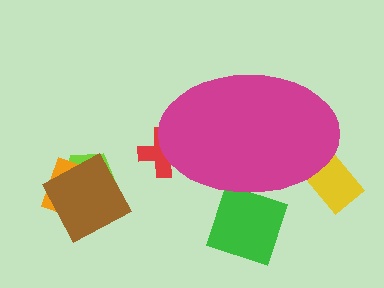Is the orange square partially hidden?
No, the orange square is fully visible.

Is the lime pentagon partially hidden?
No, the lime pentagon is fully visible.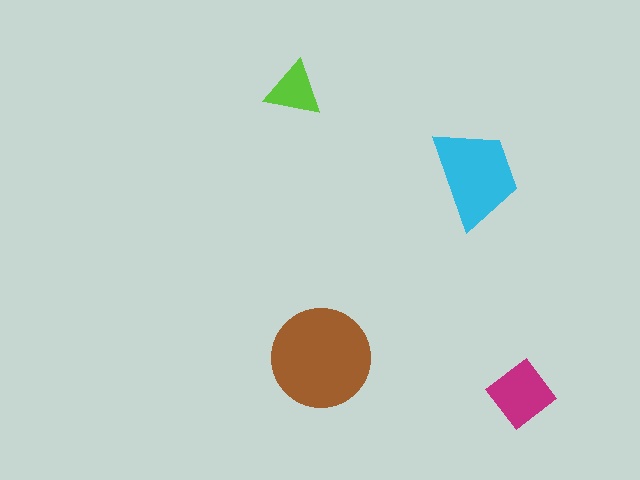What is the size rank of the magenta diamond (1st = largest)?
3rd.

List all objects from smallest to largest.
The lime triangle, the magenta diamond, the cyan trapezoid, the brown circle.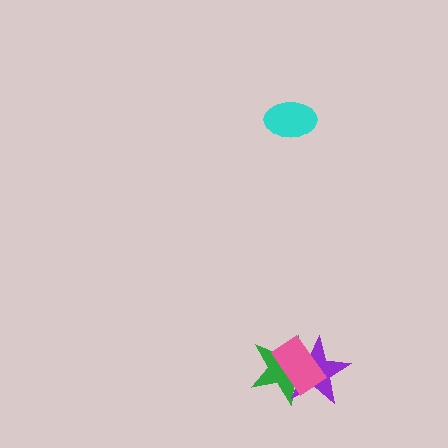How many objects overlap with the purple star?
2 objects overlap with the purple star.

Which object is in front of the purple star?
The pink rectangle is in front of the purple star.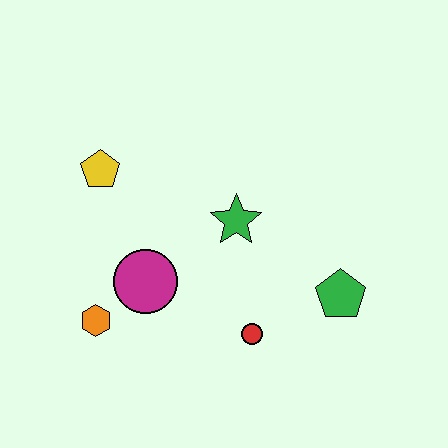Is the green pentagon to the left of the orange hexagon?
No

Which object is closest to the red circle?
The green pentagon is closest to the red circle.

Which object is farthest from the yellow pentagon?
The green pentagon is farthest from the yellow pentagon.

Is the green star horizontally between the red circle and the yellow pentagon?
Yes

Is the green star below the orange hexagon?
No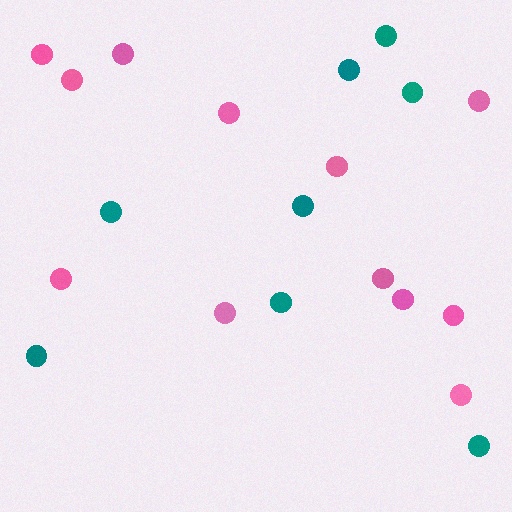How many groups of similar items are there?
There are 2 groups: one group of teal circles (8) and one group of pink circles (12).